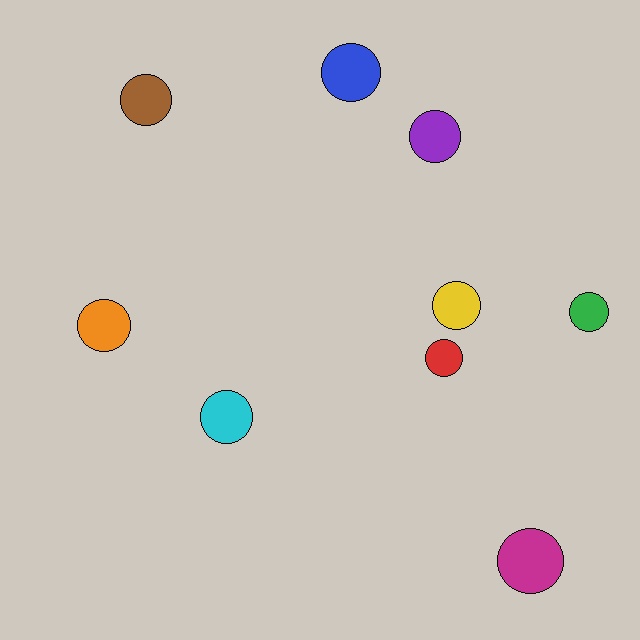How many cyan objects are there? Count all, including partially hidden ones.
There is 1 cyan object.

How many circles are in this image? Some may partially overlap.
There are 9 circles.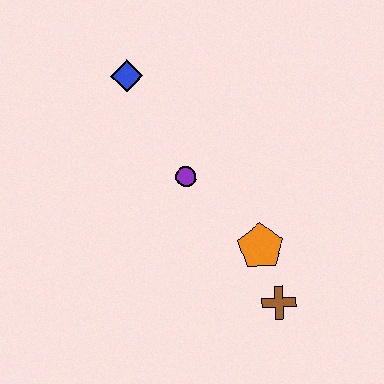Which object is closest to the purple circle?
The orange pentagon is closest to the purple circle.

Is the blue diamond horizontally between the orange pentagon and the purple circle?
No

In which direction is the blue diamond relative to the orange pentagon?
The blue diamond is above the orange pentagon.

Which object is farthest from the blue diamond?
The brown cross is farthest from the blue diamond.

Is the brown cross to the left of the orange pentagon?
No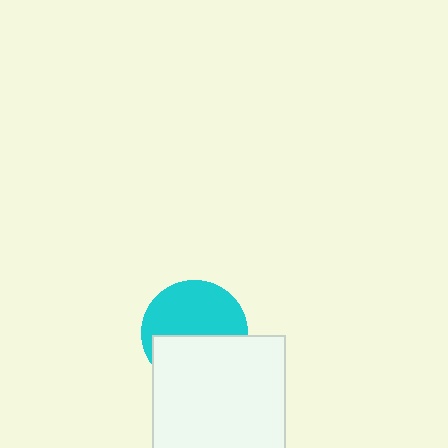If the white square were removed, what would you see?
You would see the complete cyan circle.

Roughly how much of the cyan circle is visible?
About half of it is visible (roughly 55%).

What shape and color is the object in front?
The object in front is a white square.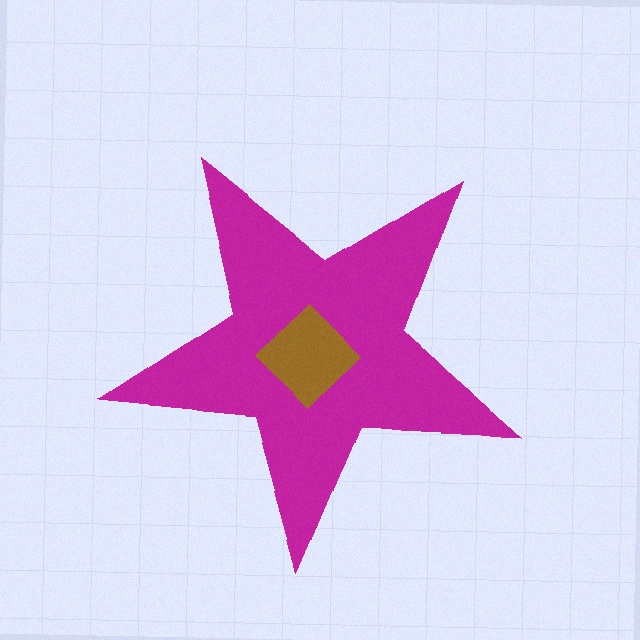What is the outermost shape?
The magenta star.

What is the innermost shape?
The brown diamond.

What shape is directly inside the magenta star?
The brown diamond.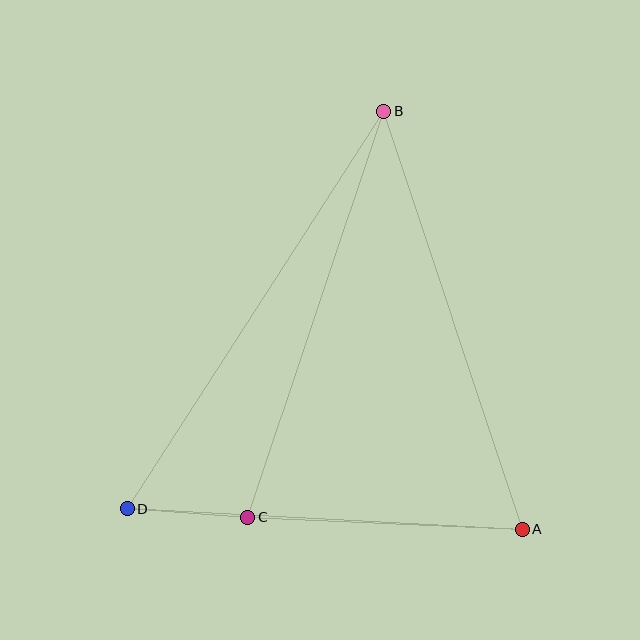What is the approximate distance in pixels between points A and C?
The distance between A and C is approximately 275 pixels.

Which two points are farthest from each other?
Points B and D are farthest from each other.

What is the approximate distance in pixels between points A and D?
The distance between A and D is approximately 396 pixels.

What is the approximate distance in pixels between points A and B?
The distance between A and B is approximately 440 pixels.